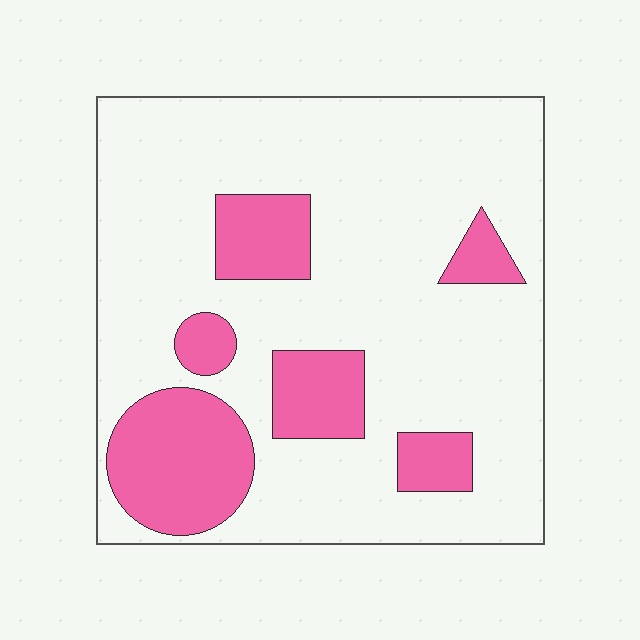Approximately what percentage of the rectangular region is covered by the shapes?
Approximately 20%.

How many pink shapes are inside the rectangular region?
6.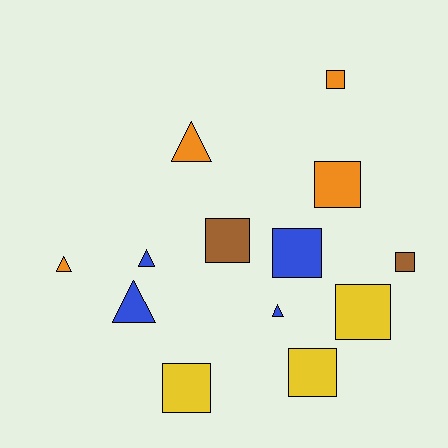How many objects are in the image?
There are 13 objects.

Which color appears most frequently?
Blue, with 4 objects.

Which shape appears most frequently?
Square, with 8 objects.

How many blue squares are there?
There is 1 blue square.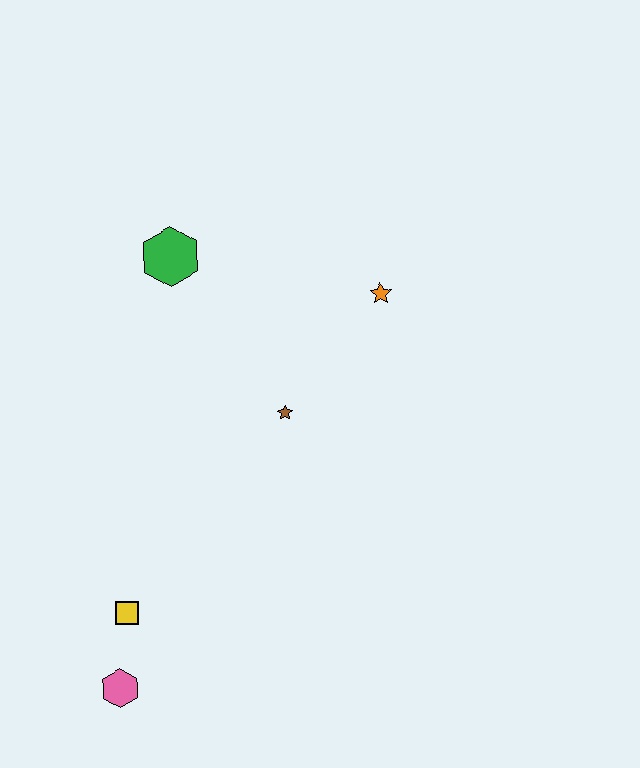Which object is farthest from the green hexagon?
The pink hexagon is farthest from the green hexagon.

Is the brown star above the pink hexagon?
Yes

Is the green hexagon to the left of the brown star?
Yes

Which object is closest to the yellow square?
The pink hexagon is closest to the yellow square.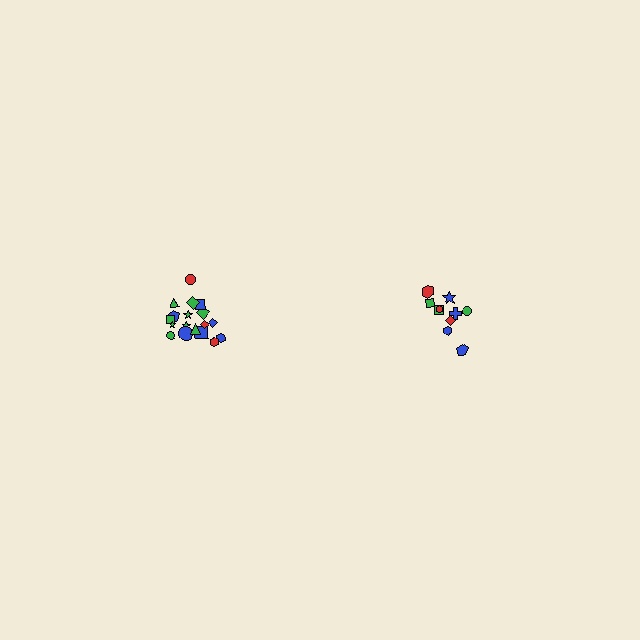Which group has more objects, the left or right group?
The left group.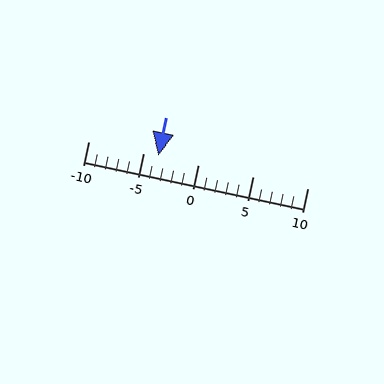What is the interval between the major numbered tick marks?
The major tick marks are spaced 5 units apart.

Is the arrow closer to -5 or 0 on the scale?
The arrow is closer to -5.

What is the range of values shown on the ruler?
The ruler shows values from -10 to 10.